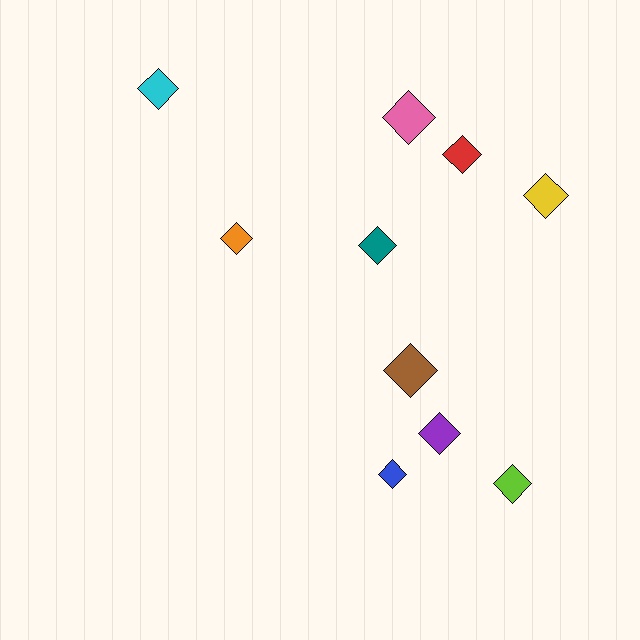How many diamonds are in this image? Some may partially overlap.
There are 10 diamonds.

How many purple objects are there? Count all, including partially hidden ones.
There is 1 purple object.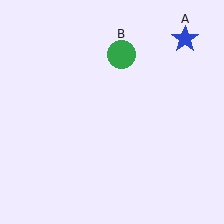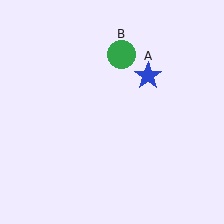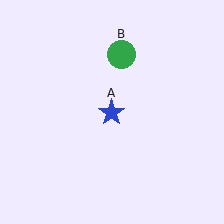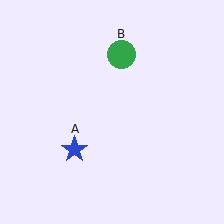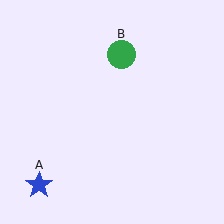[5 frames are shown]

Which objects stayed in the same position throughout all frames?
Green circle (object B) remained stationary.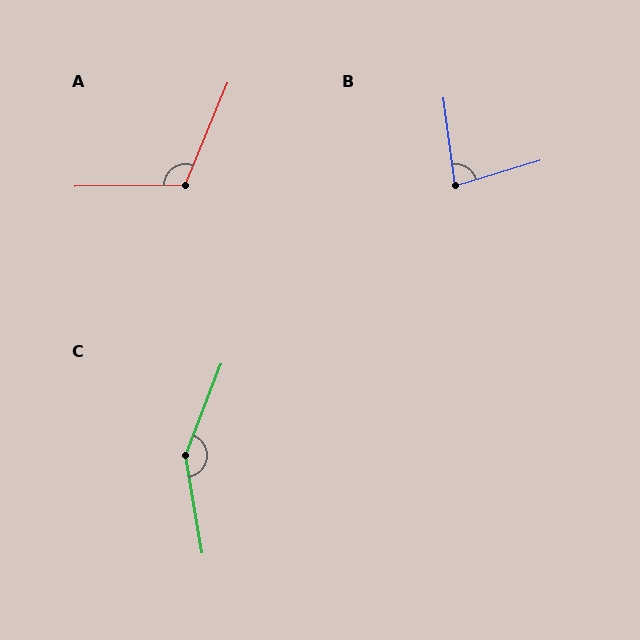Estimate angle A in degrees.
Approximately 113 degrees.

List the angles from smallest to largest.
B (81°), A (113°), C (149°).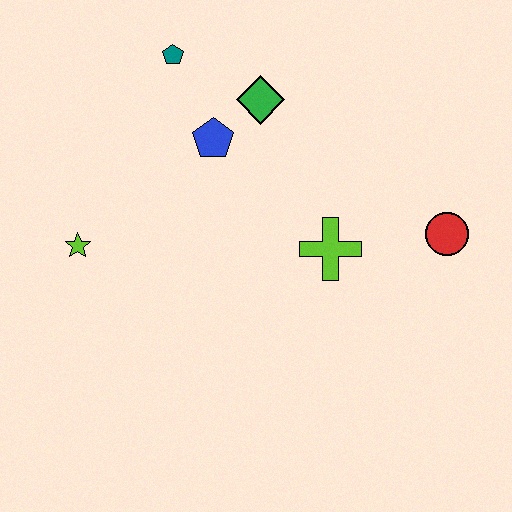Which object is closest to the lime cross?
The red circle is closest to the lime cross.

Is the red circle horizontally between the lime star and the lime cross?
No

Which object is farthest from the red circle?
The lime star is farthest from the red circle.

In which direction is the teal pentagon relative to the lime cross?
The teal pentagon is above the lime cross.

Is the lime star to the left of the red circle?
Yes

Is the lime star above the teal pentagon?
No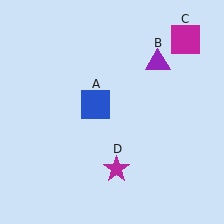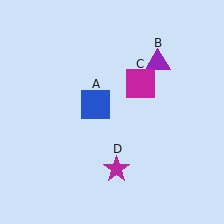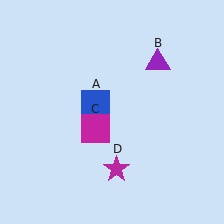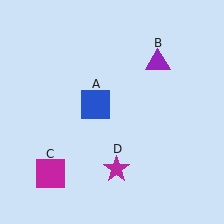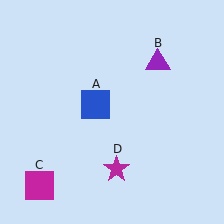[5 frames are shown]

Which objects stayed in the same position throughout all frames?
Blue square (object A) and purple triangle (object B) and magenta star (object D) remained stationary.